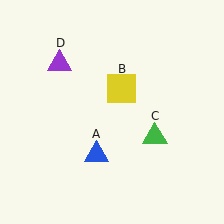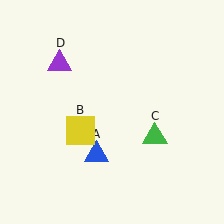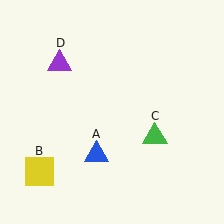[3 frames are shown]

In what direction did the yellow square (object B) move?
The yellow square (object B) moved down and to the left.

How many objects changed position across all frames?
1 object changed position: yellow square (object B).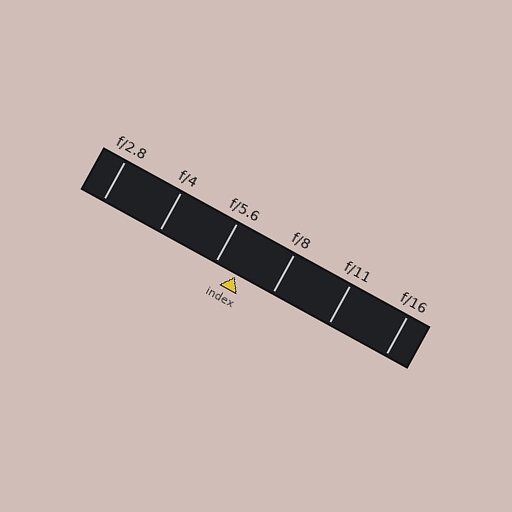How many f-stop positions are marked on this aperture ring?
There are 6 f-stop positions marked.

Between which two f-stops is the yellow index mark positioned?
The index mark is between f/5.6 and f/8.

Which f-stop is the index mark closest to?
The index mark is closest to f/5.6.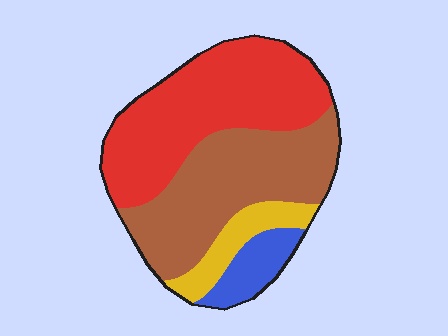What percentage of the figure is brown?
Brown covers about 40% of the figure.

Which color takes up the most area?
Red, at roughly 45%.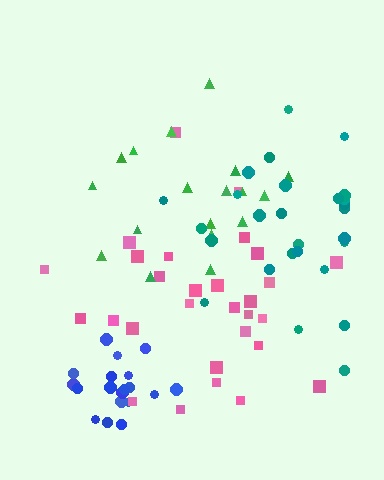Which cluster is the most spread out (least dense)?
Green.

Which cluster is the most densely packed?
Blue.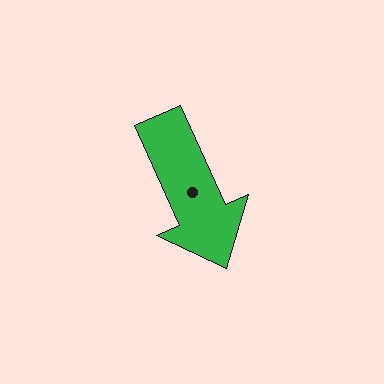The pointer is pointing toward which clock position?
Roughly 5 o'clock.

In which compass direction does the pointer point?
Southeast.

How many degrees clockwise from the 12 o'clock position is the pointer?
Approximately 156 degrees.